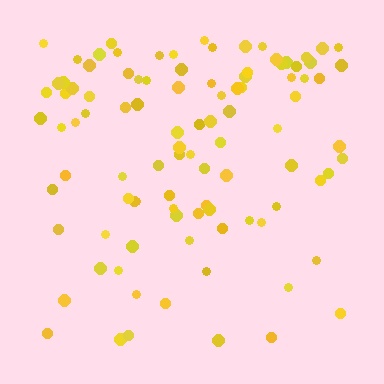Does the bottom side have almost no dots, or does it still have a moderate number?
Still a moderate number, just noticeably fewer than the top.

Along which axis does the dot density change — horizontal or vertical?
Vertical.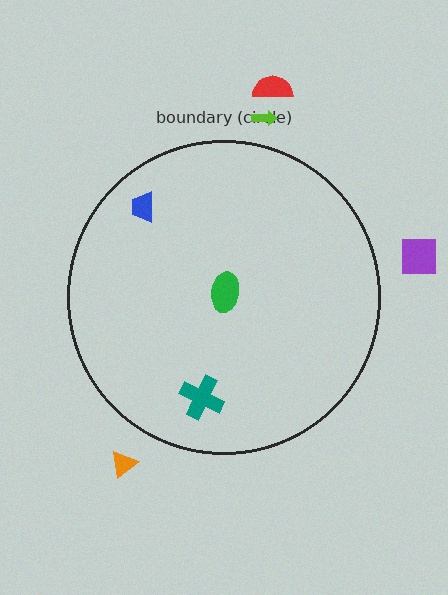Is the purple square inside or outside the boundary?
Outside.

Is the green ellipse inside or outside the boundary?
Inside.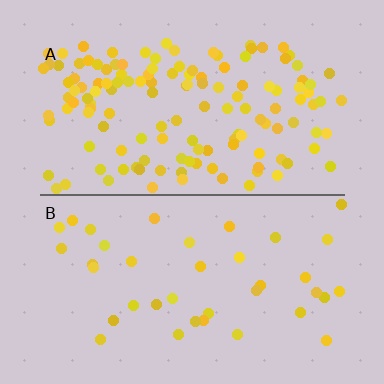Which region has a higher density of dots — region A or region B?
A (the top).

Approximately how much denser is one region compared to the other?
Approximately 3.6× — region A over region B.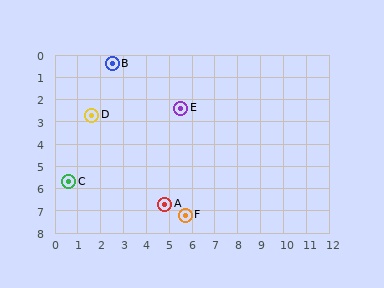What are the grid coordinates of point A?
Point A is at approximately (4.8, 6.7).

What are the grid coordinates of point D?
Point D is at approximately (1.6, 2.7).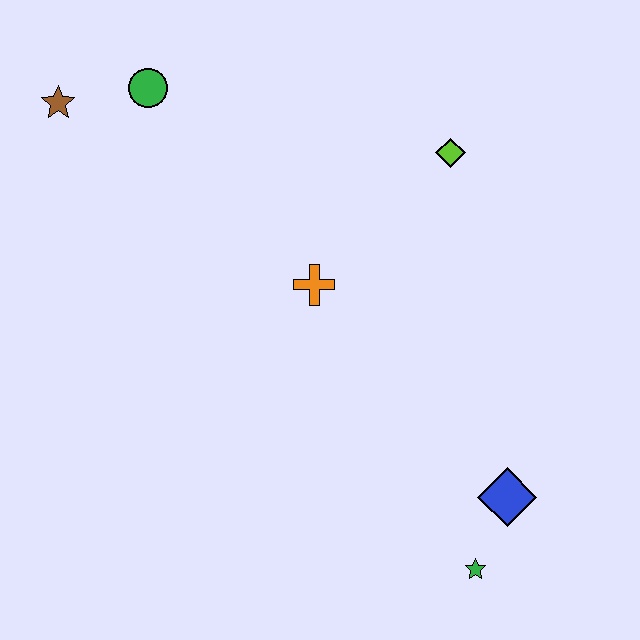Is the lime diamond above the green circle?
No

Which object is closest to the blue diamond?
The green star is closest to the blue diamond.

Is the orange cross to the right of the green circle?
Yes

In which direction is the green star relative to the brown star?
The green star is below the brown star.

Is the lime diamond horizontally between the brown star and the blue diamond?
Yes